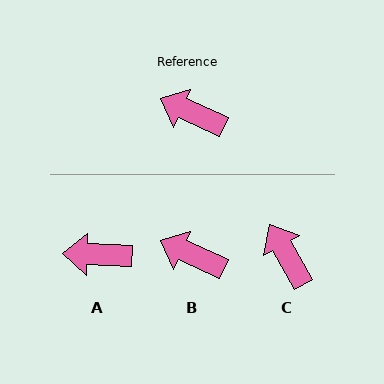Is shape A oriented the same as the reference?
No, it is off by about 22 degrees.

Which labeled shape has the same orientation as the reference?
B.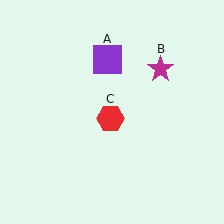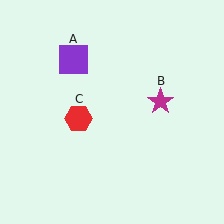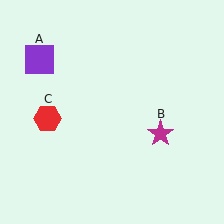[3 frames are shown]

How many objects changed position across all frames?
3 objects changed position: purple square (object A), magenta star (object B), red hexagon (object C).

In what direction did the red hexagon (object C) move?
The red hexagon (object C) moved left.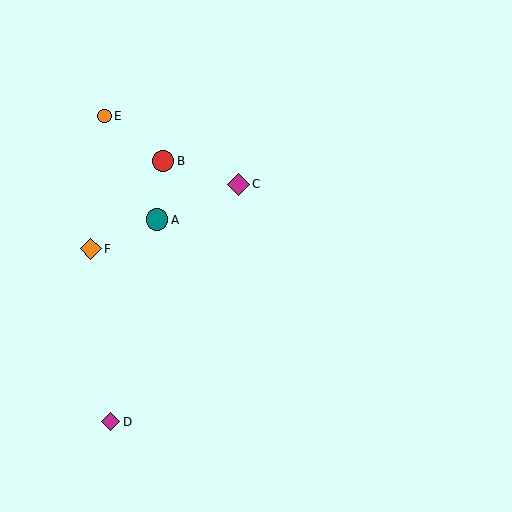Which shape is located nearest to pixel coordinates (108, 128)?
The orange circle (labeled E) at (104, 116) is nearest to that location.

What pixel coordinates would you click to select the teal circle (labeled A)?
Click at (157, 220) to select the teal circle A.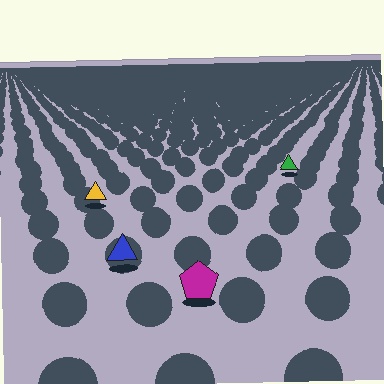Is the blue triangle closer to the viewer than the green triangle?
Yes. The blue triangle is closer — you can tell from the texture gradient: the ground texture is coarser near it.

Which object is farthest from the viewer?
The green triangle is farthest from the viewer. It appears smaller and the ground texture around it is denser.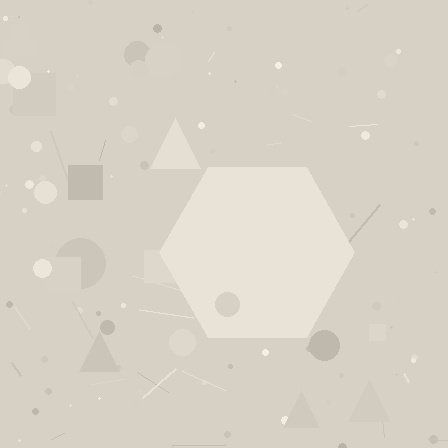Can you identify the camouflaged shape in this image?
The camouflaged shape is a hexagon.